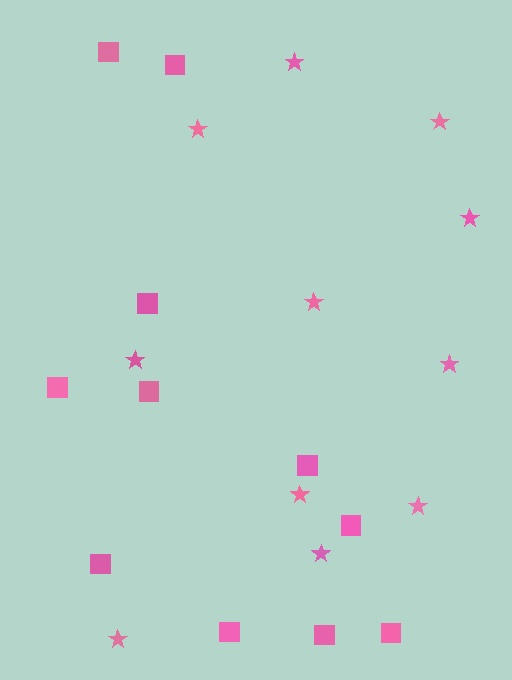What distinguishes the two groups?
There are 2 groups: one group of stars (11) and one group of squares (11).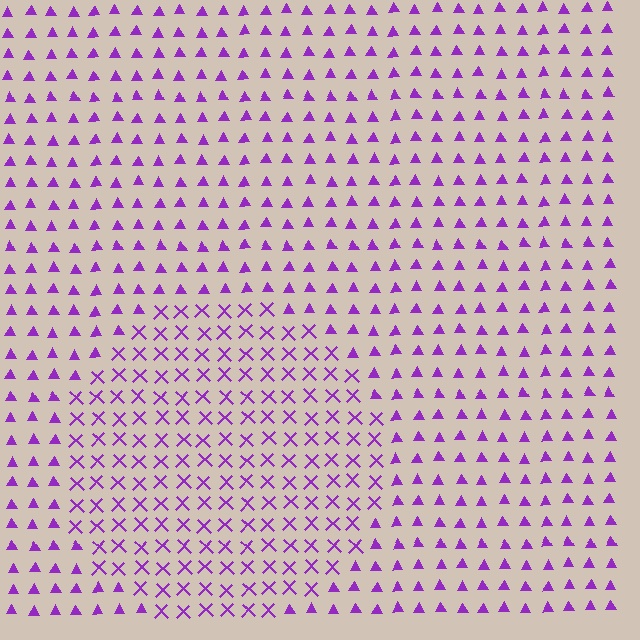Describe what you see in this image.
The image is filled with small purple elements arranged in a uniform grid. A circle-shaped region contains X marks, while the surrounding area contains triangles. The boundary is defined purely by the change in element shape.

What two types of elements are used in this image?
The image uses X marks inside the circle region and triangles outside it.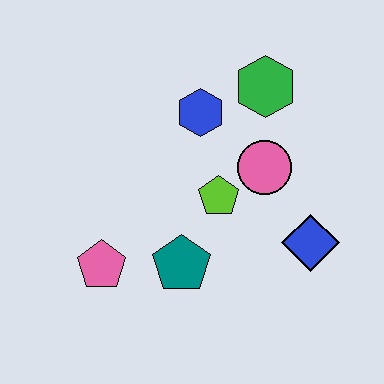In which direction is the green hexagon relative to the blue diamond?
The green hexagon is above the blue diamond.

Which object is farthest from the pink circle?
The pink pentagon is farthest from the pink circle.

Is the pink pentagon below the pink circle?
Yes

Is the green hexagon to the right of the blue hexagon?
Yes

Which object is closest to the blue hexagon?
The green hexagon is closest to the blue hexagon.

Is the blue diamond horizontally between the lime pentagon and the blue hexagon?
No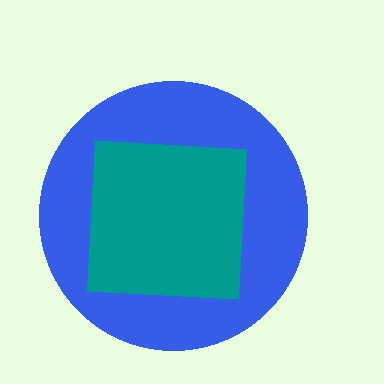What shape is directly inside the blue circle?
The teal square.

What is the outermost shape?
The blue circle.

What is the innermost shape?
The teal square.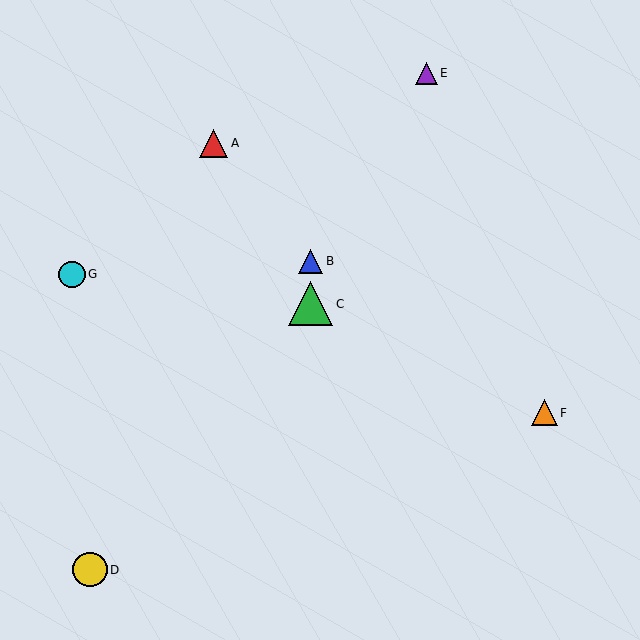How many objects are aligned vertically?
2 objects (B, C) are aligned vertically.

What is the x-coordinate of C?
Object C is at x≈311.